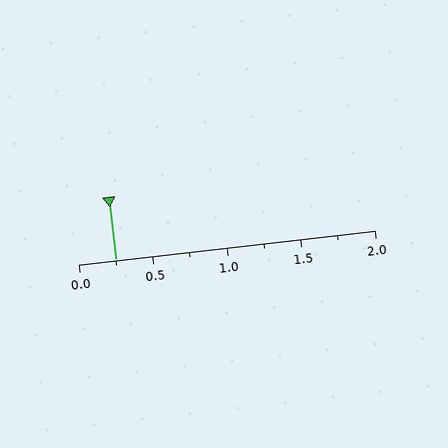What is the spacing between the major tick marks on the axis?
The major ticks are spaced 0.5 apart.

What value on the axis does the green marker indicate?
The marker indicates approximately 0.25.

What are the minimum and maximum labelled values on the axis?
The axis runs from 0.0 to 2.0.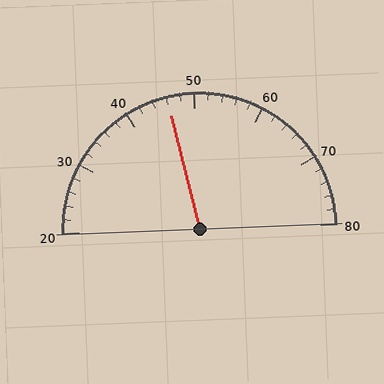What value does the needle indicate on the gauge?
The needle indicates approximately 46.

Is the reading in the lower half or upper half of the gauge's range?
The reading is in the lower half of the range (20 to 80).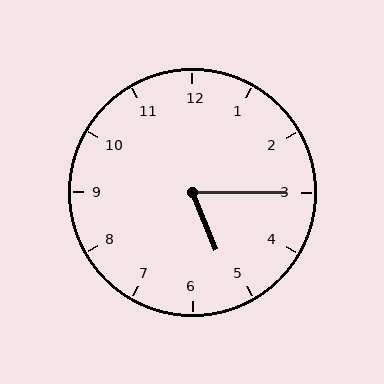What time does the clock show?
5:15.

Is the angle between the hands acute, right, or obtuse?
It is acute.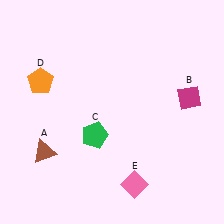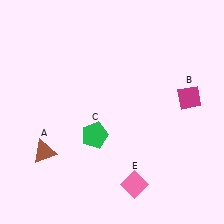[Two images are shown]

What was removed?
The orange pentagon (D) was removed in Image 2.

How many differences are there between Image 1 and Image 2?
There is 1 difference between the two images.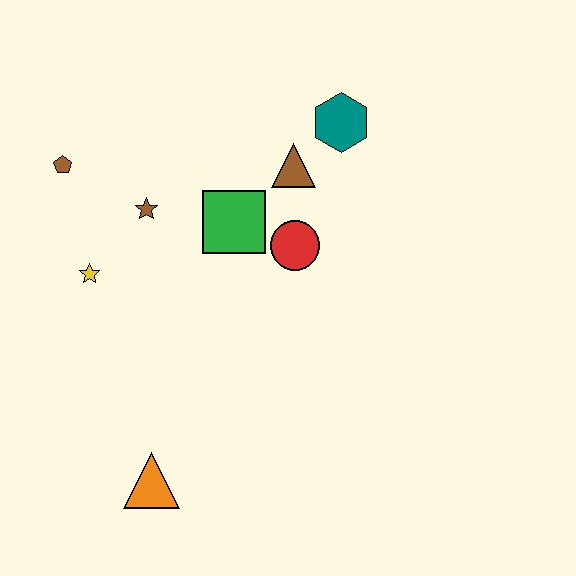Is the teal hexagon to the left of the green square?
No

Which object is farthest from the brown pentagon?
The orange triangle is farthest from the brown pentagon.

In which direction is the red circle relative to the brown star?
The red circle is to the right of the brown star.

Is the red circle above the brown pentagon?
No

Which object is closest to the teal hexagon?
The brown triangle is closest to the teal hexagon.